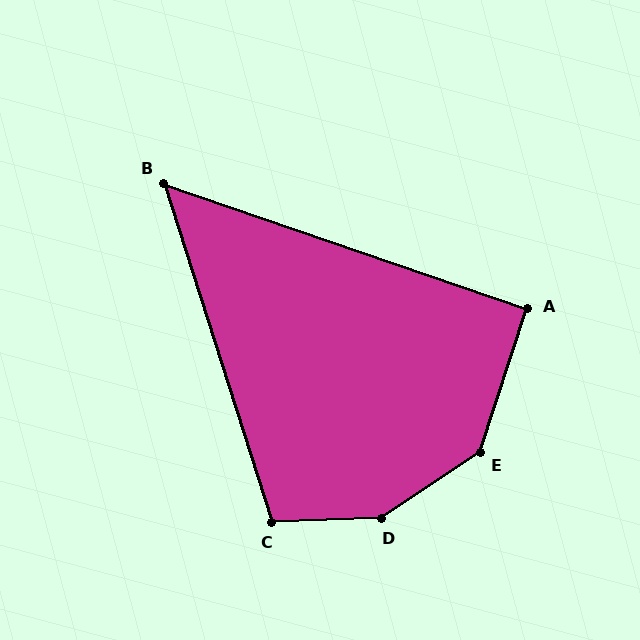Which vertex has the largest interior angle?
D, at approximately 148 degrees.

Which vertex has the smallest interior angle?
B, at approximately 53 degrees.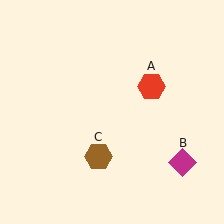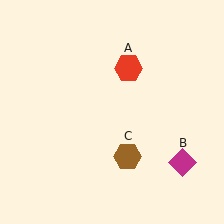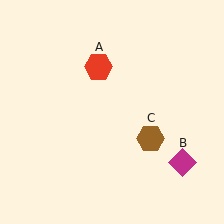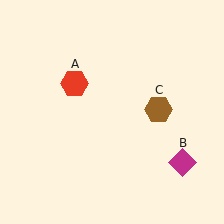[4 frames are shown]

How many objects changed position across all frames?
2 objects changed position: red hexagon (object A), brown hexagon (object C).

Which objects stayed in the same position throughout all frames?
Magenta diamond (object B) remained stationary.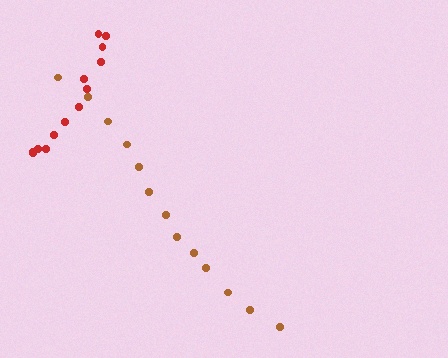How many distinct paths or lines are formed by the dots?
There are 2 distinct paths.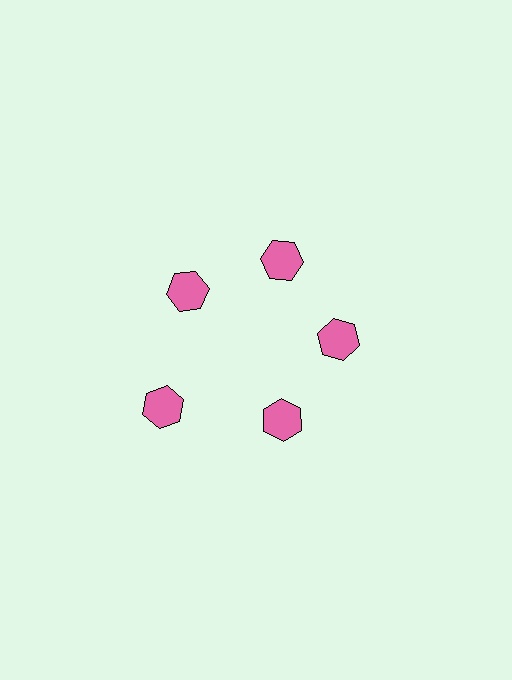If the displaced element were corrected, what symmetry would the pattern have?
It would have 5-fold rotational symmetry — the pattern would map onto itself every 72 degrees.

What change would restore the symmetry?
The symmetry would be restored by moving it inward, back onto the ring so that all 5 hexagons sit at equal angles and equal distance from the center.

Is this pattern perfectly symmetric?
No. The 5 pink hexagons are arranged in a ring, but one element near the 8 o'clock position is pushed outward from the center, breaking the 5-fold rotational symmetry.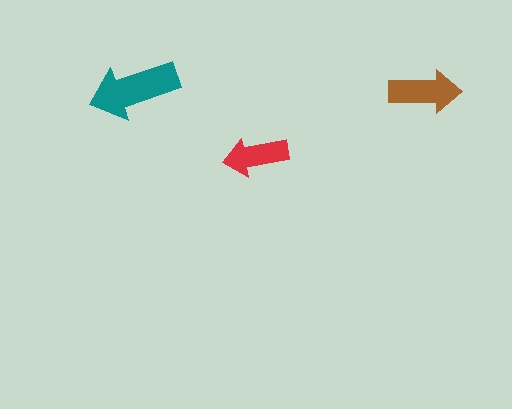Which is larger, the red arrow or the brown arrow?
The brown one.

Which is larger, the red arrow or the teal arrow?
The teal one.